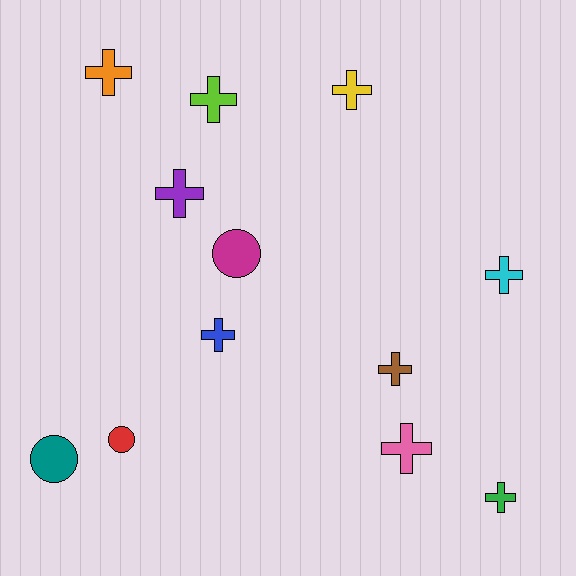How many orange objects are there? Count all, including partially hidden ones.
There is 1 orange object.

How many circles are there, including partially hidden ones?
There are 3 circles.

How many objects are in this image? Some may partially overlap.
There are 12 objects.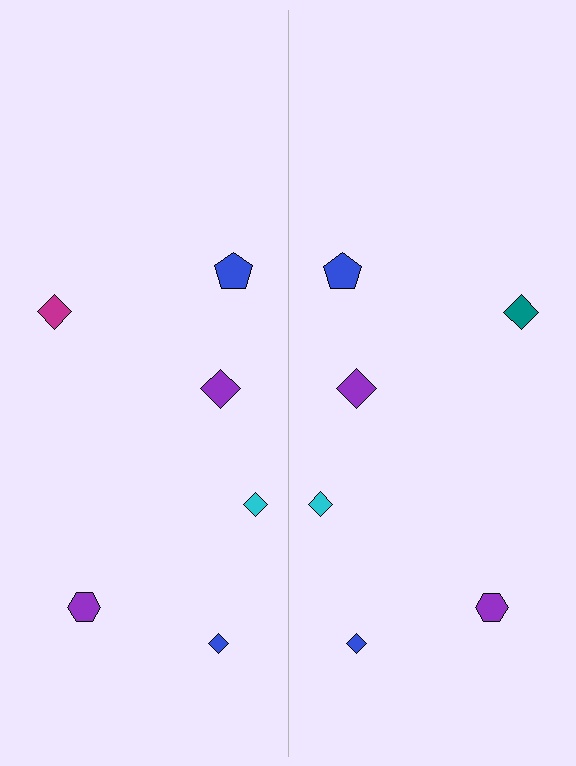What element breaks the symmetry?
The teal diamond on the right side breaks the symmetry — its mirror counterpart is magenta.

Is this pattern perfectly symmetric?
No, the pattern is not perfectly symmetric. The teal diamond on the right side breaks the symmetry — its mirror counterpart is magenta.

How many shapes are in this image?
There are 12 shapes in this image.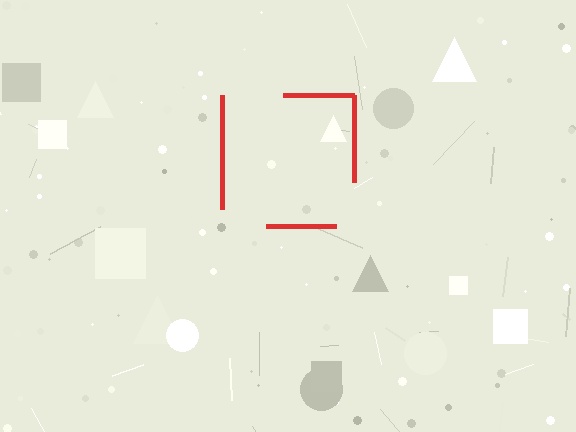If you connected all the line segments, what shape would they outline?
They would outline a square.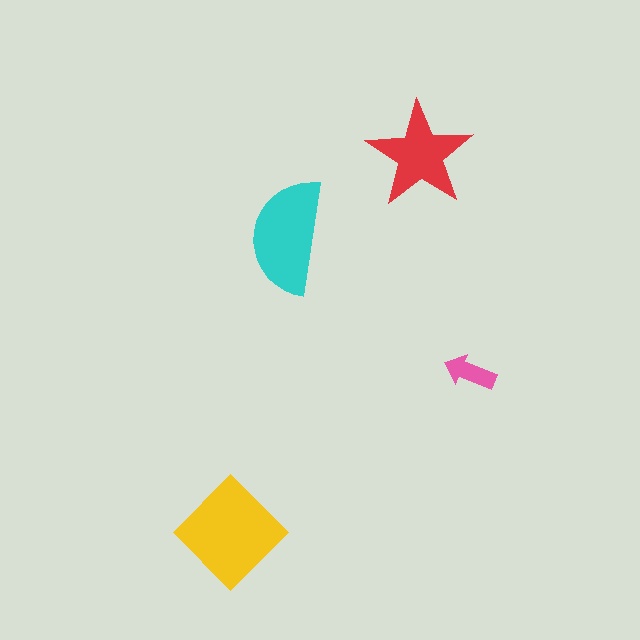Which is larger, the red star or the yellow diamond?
The yellow diamond.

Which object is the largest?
The yellow diamond.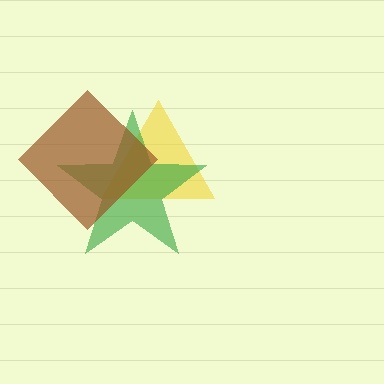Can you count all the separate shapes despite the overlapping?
Yes, there are 3 separate shapes.